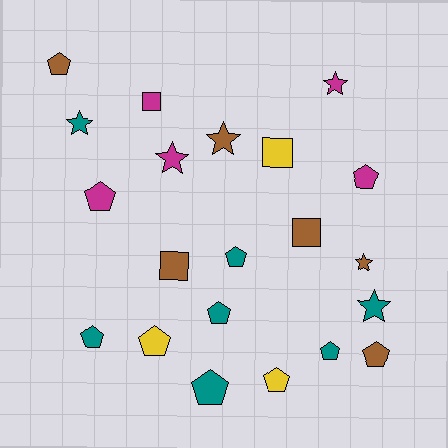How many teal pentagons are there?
There are 5 teal pentagons.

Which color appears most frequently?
Teal, with 7 objects.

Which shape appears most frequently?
Pentagon, with 11 objects.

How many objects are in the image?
There are 21 objects.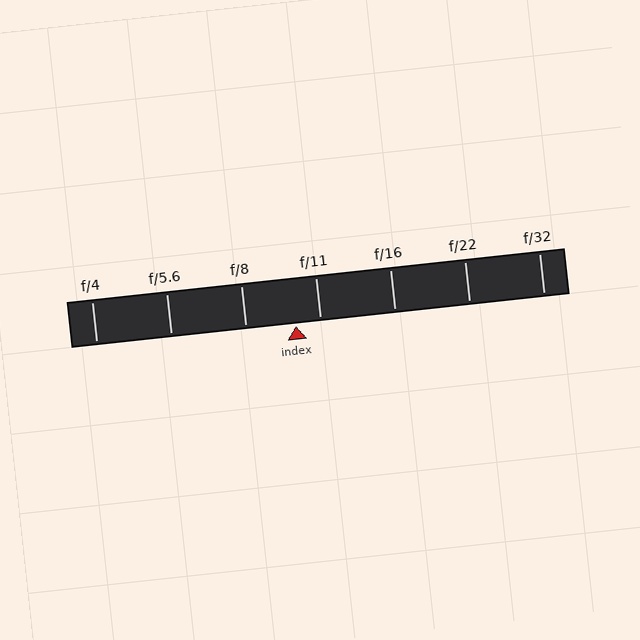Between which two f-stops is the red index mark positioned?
The index mark is between f/8 and f/11.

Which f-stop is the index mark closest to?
The index mark is closest to f/11.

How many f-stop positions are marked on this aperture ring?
There are 7 f-stop positions marked.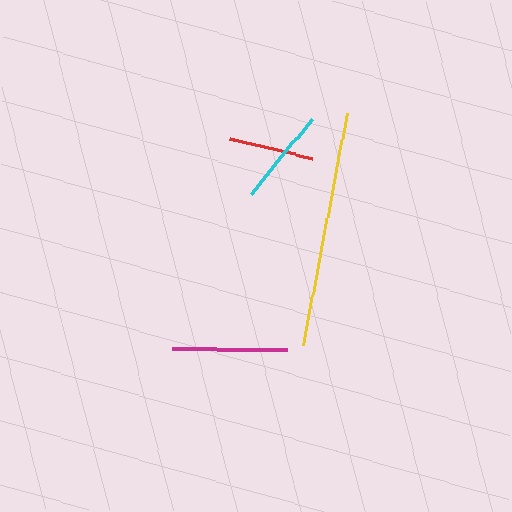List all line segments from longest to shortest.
From longest to shortest: yellow, magenta, cyan, red.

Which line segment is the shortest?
The red line is the shortest at approximately 85 pixels.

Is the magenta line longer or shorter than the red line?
The magenta line is longer than the red line.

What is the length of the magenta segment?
The magenta segment is approximately 115 pixels long.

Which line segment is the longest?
The yellow line is the longest at approximately 236 pixels.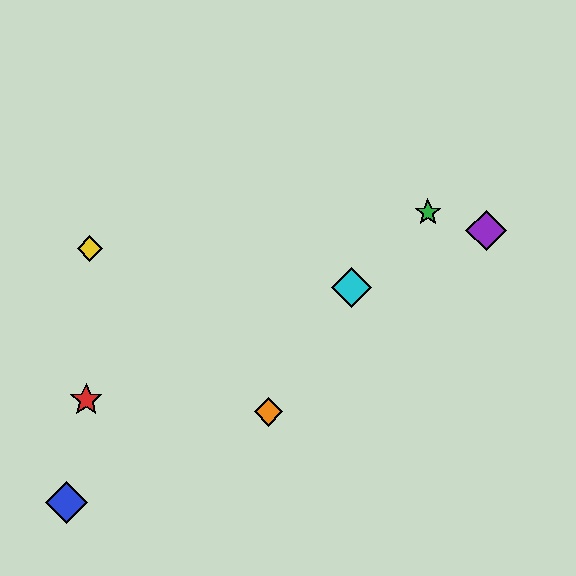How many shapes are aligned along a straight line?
3 shapes (the red star, the purple diamond, the cyan diamond) are aligned along a straight line.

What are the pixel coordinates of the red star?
The red star is at (86, 400).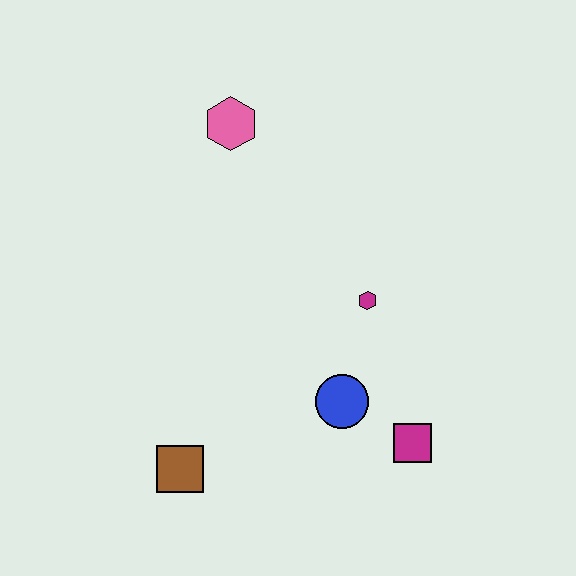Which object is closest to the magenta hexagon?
The blue circle is closest to the magenta hexagon.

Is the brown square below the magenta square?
Yes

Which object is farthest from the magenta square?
The pink hexagon is farthest from the magenta square.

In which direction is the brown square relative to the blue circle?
The brown square is to the left of the blue circle.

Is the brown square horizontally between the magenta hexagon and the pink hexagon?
No